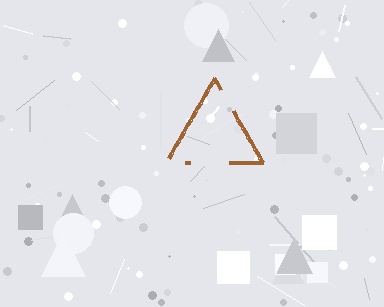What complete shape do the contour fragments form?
The contour fragments form a triangle.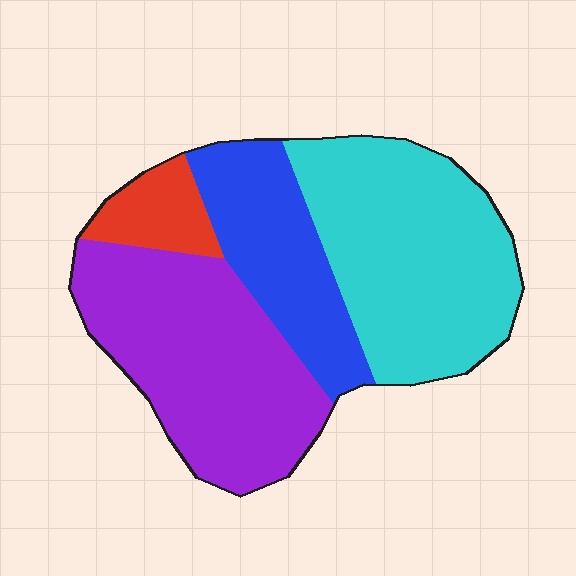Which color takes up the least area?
Red, at roughly 10%.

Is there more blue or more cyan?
Cyan.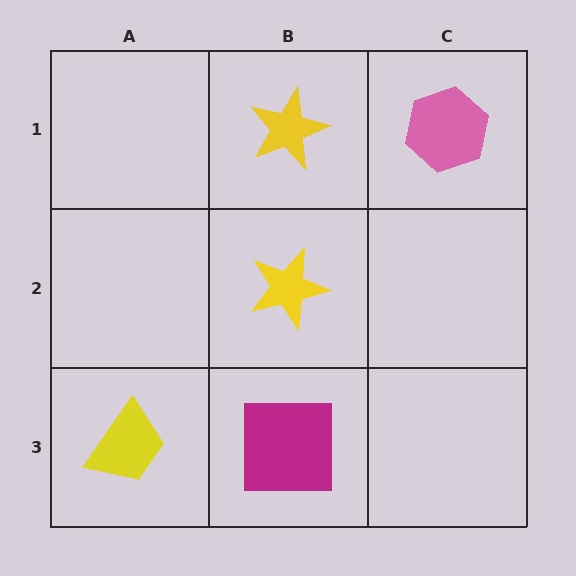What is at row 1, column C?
A pink hexagon.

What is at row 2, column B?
A yellow star.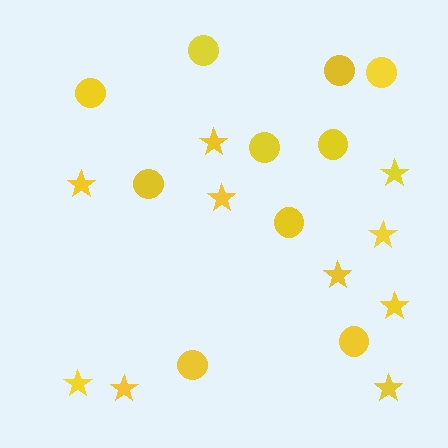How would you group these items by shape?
There are 2 groups: one group of circles (10) and one group of stars (10).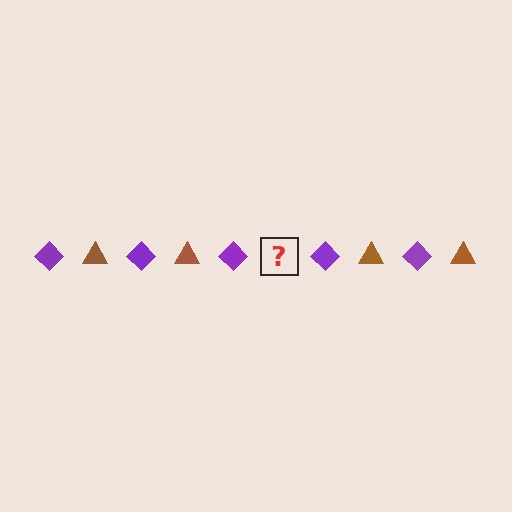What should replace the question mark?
The question mark should be replaced with a brown triangle.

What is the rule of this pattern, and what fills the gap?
The rule is that the pattern alternates between purple diamond and brown triangle. The gap should be filled with a brown triangle.